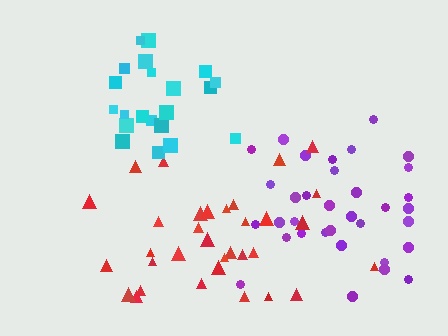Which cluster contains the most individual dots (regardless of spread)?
Purple (35).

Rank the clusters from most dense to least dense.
cyan, purple, red.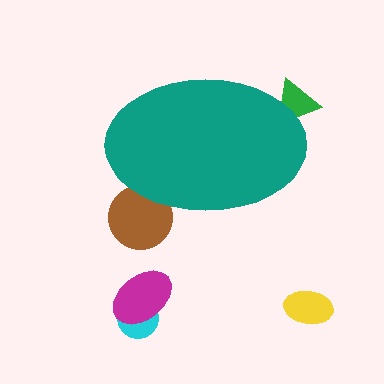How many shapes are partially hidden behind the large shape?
2 shapes are partially hidden.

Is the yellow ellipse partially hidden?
No, the yellow ellipse is fully visible.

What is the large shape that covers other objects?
A teal ellipse.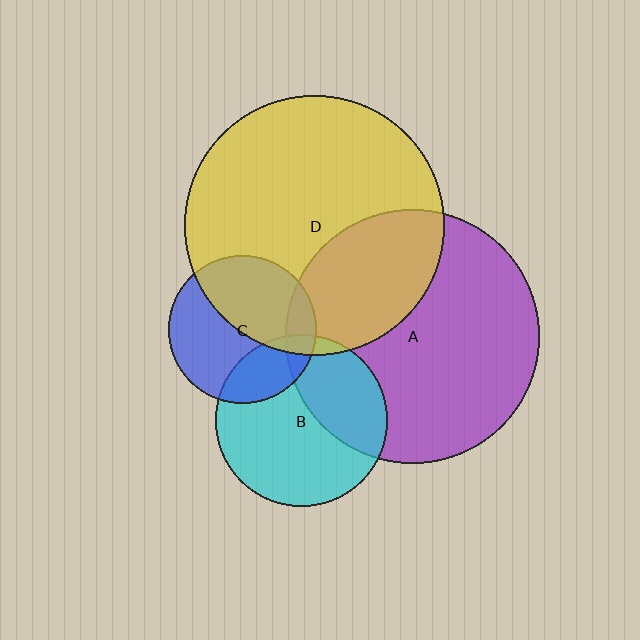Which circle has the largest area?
Circle D (yellow).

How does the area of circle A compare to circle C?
Approximately 2.9 times.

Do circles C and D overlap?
Yes.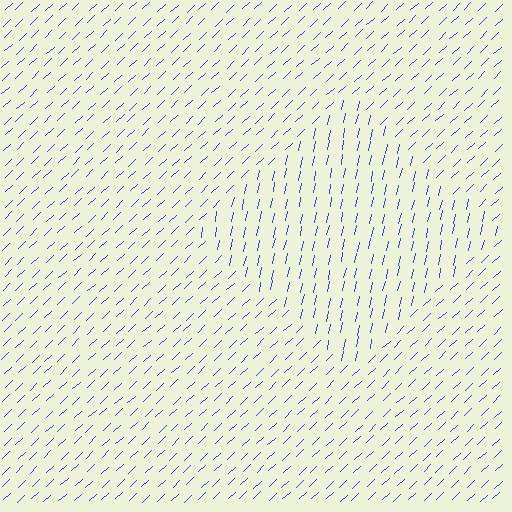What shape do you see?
I see a diamond.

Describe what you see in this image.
The image is filled with small blue line segments. A diamond region in the image has lines oriented differently from the surrounding lines, creating a visible texture boundary.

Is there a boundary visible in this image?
Yes, there is a texture boundary formed by a change in line orientation.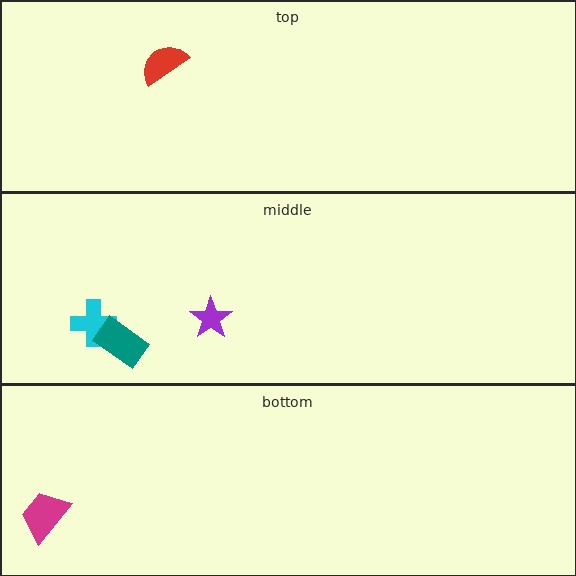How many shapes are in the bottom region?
1.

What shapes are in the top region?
The red semicircle.